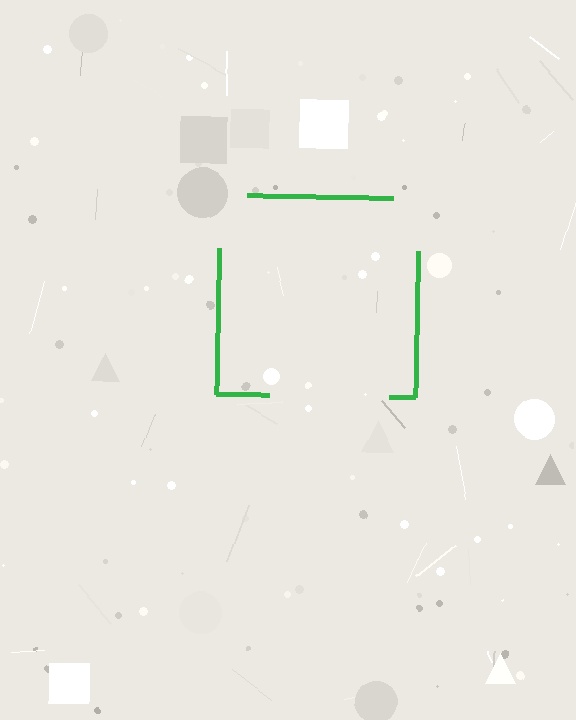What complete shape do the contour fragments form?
The contour fragments form a square.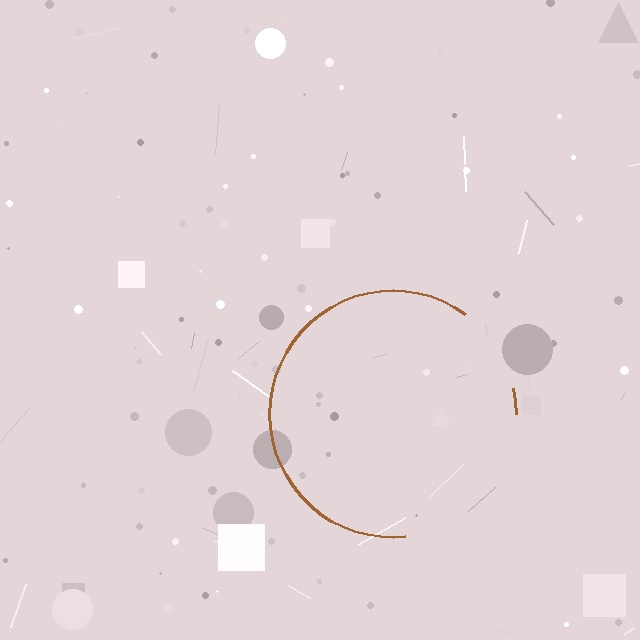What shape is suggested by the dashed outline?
The dashed outline suggests a circle.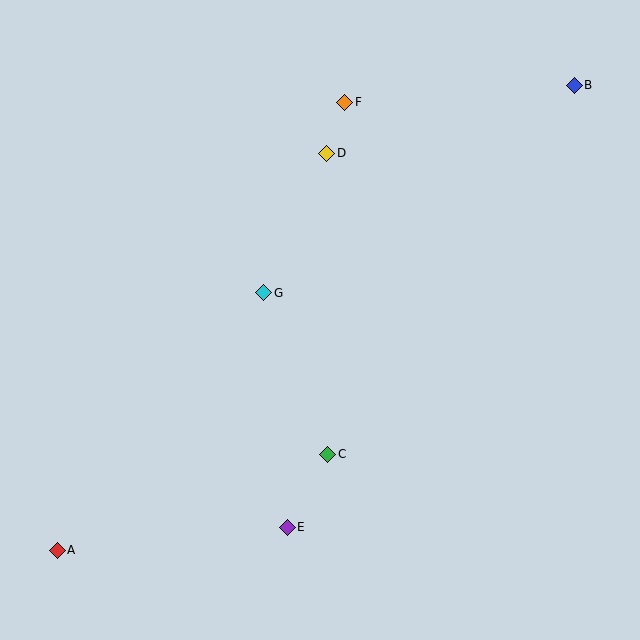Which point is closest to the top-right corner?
Point B is closest to the top-right corner.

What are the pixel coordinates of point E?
Point E is at (287, 527).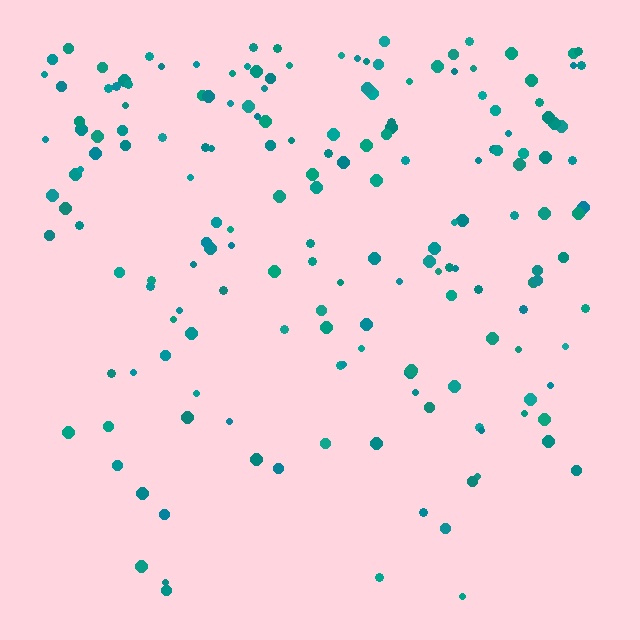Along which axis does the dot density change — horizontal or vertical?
Vertical.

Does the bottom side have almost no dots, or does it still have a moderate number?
Still a moderate number, just noticeably fewer than the top.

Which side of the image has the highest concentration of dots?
The top.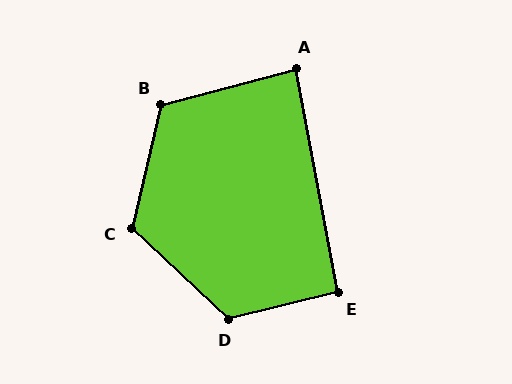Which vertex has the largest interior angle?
D, at approximately 124 degrees.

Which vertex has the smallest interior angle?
A, at approximately 86 degrees.